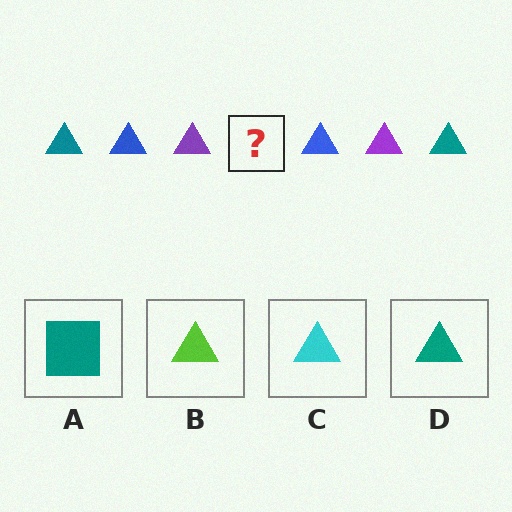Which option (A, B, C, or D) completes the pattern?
D.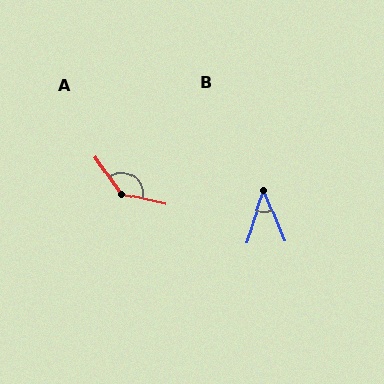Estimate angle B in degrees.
Approximately 41 degrees.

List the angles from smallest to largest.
B (41°), A (137°).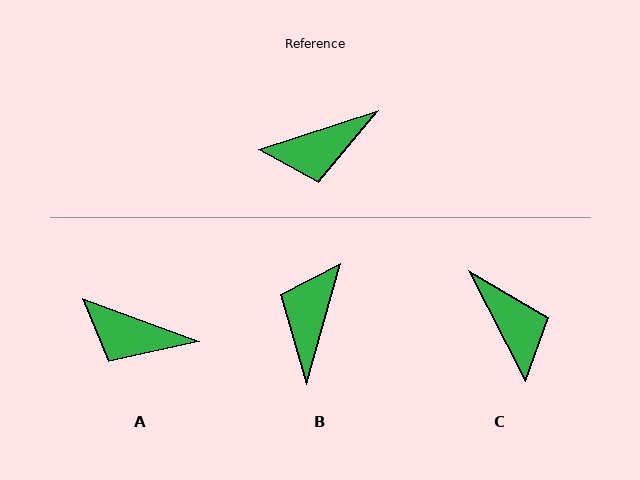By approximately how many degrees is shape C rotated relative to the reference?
Approximately 99 degrees counter-clockwise.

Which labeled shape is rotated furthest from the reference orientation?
B, about 124 degrees away.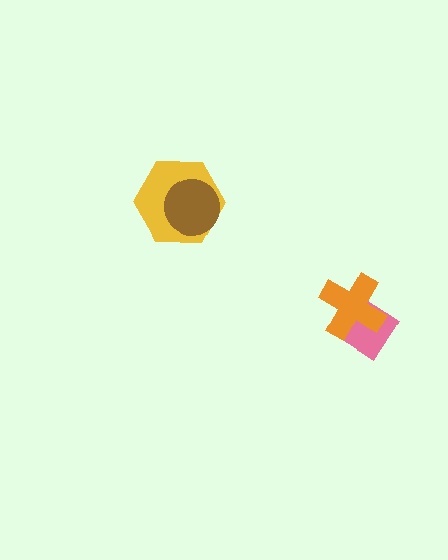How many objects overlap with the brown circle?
1 object overlaps with the brown circle.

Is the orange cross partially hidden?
No, no other shape covers it.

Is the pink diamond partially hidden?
Yes, it is partially covered by another shape.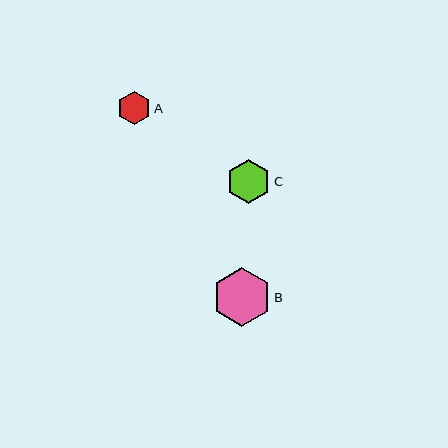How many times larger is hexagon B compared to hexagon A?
Hexagon B is approximately 1.7 times the size of hexagon A.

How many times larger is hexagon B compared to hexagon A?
Hexagon B is approximately 1.7 times the size of hexagon A.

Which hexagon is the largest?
Hexagon B is the largest with a size of approximately 59 pixels.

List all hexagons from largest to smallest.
From largest to smallest: B, C, A.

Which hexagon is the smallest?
Hexagon A is the smallest with a size of approximately 34 pixels.